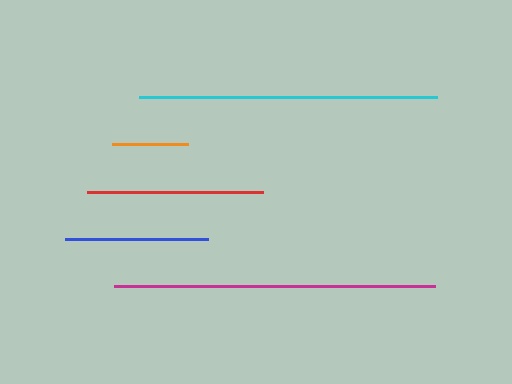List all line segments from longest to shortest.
From longest to shortest: magenta, cyan, red, blue, orange.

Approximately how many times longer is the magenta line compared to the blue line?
The magenta line is approximately 2.2 times the length of the blue line.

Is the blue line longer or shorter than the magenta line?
The magenta line is longer than the blue line.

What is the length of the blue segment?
The blue segment is approximately 143 pixels long.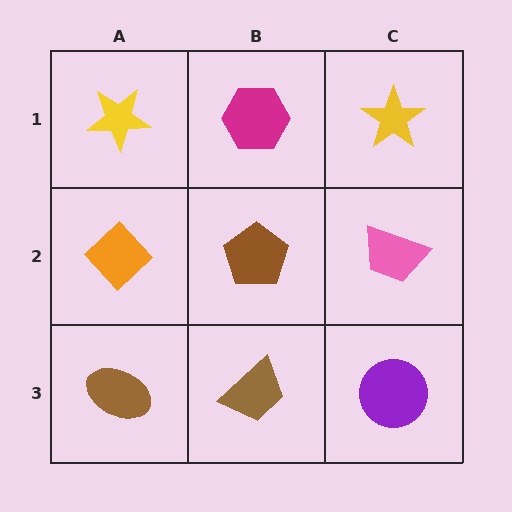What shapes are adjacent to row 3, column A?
An orange diamond (row 2, column A), a brown trapezoid (row 3, column B).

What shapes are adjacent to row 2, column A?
A yellow star (row 1, column A), a brown ellipse (row 3, column A), a brown pentagon (row 2, column B).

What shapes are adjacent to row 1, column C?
A pink trapezoid (row 2, column C), a magenta hexagon (row 1, column B).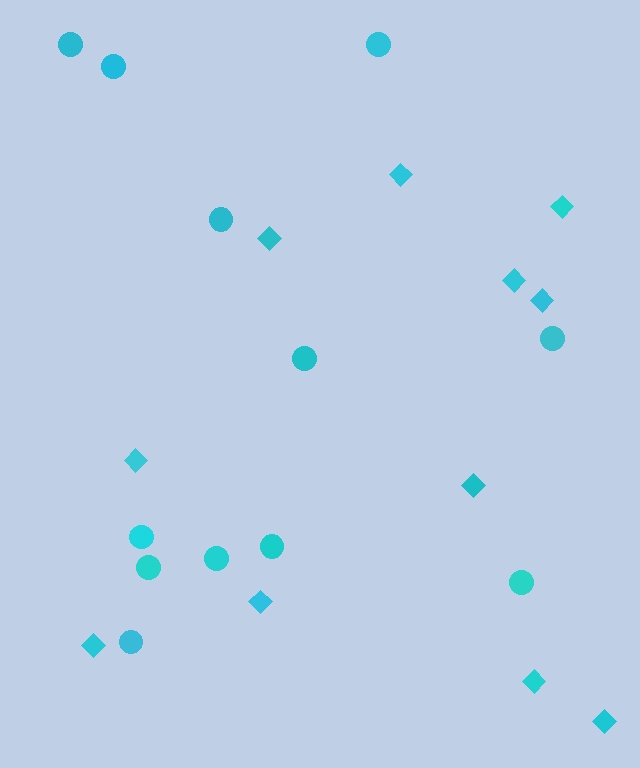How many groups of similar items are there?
There are 2 groups: one group of diamonds (11) and one group of circles (12).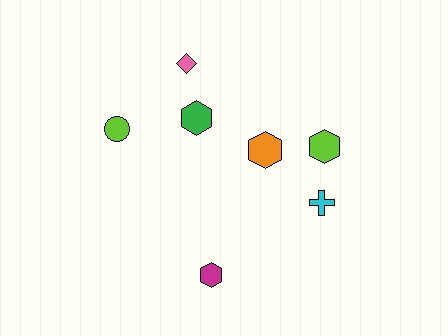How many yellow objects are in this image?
There are no yellow objects.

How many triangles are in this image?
There are no triangles.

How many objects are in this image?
There are 7 objects.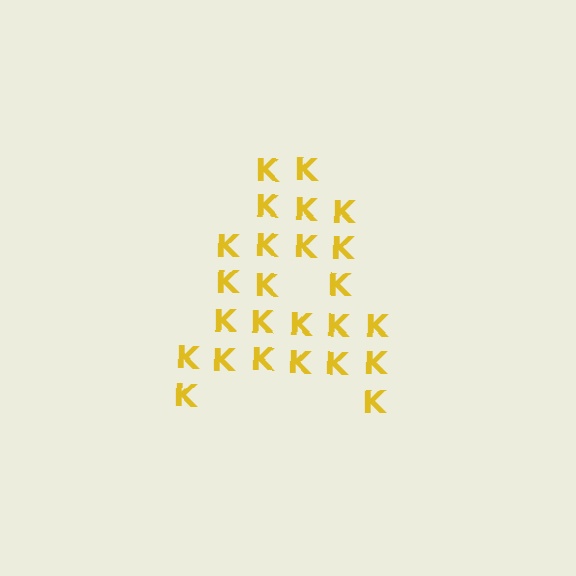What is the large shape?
The large shape is the letter A.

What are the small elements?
The small elements are letter K's.